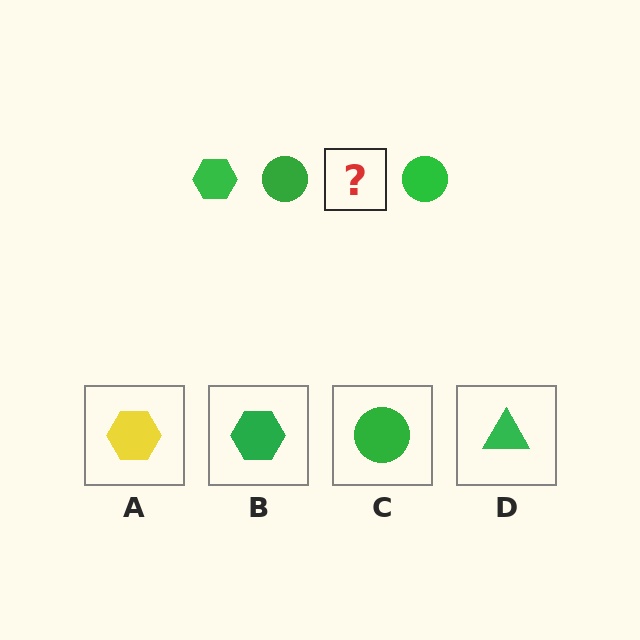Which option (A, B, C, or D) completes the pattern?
B.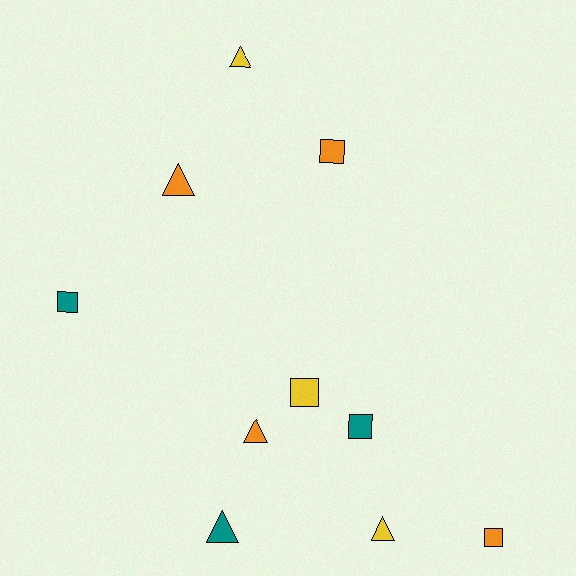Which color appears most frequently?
Orange, with 4 objects.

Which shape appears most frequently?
Square, with 5 objects.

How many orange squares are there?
There are 2 orange squares.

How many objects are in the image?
There are 10 objects.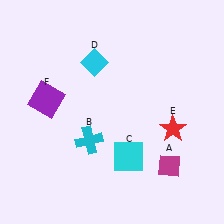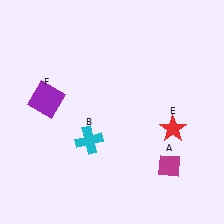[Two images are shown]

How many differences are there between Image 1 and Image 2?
There are 2 differences between the two images.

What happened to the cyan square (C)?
The cyan square (C) was removed in Image 2. It was in the bottom-right area of Image 1.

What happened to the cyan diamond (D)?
The cyan diamond (D) was removed in Image 2. It was in the top-left area of Image 1.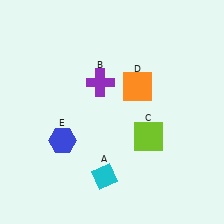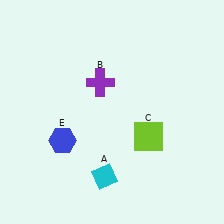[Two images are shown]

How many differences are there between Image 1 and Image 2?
There is 1 difference between the two images.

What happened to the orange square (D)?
The orange square (D) was removed in Image 2. It was in the top-right area of Image 1.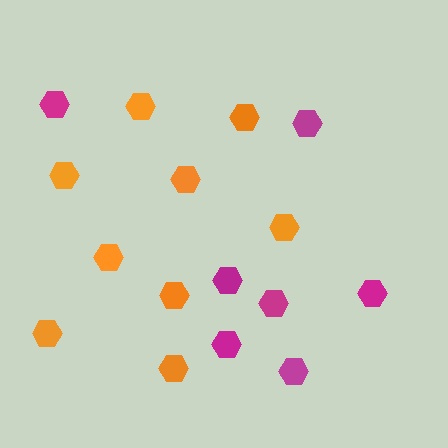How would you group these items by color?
There are 2 groups: one group of magenta hexagons (7) and one group of orange hexagons (9).